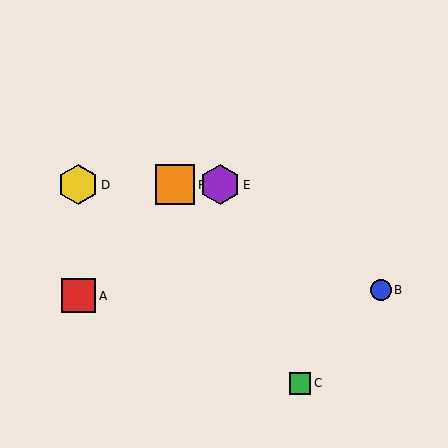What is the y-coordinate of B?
Object B is at y≈290.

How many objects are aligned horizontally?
3 objects (D, E, F) are aligned horizontally.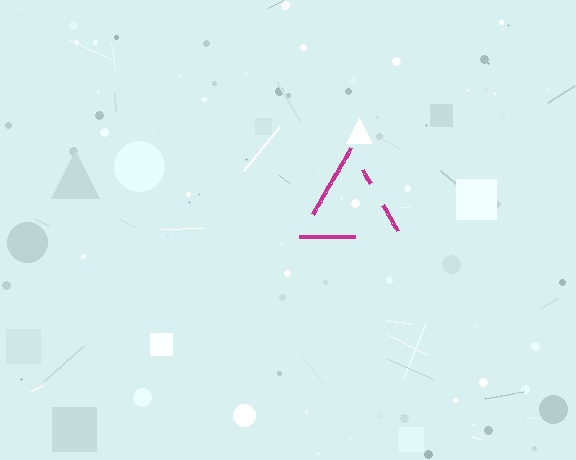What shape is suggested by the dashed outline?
The dashed outline suggests a triangle.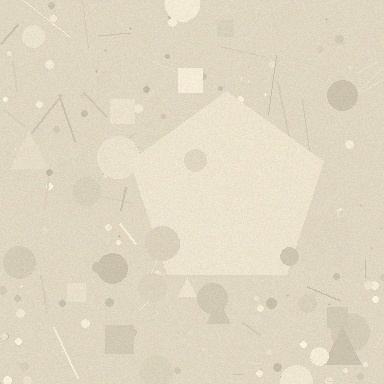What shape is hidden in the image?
A pentagon is hidden in the image.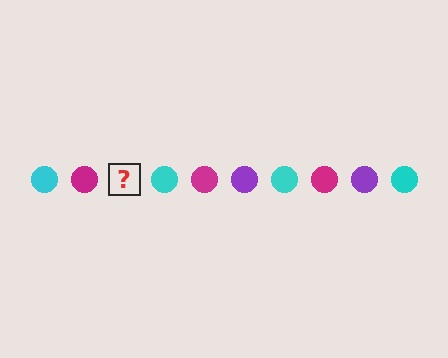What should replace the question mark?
The question mark should be replaced with a purple circle.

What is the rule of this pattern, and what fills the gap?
The rule is that the pattern cycles through cyan, magenta, purple circles. The gap should be filled with a purple circle.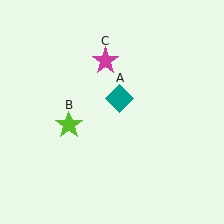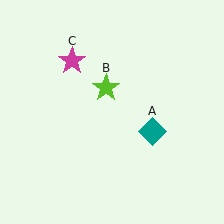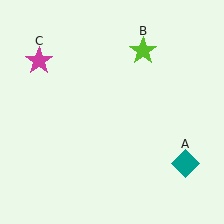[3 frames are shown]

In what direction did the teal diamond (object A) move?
The teal diamond (object A) moved down and to the right.